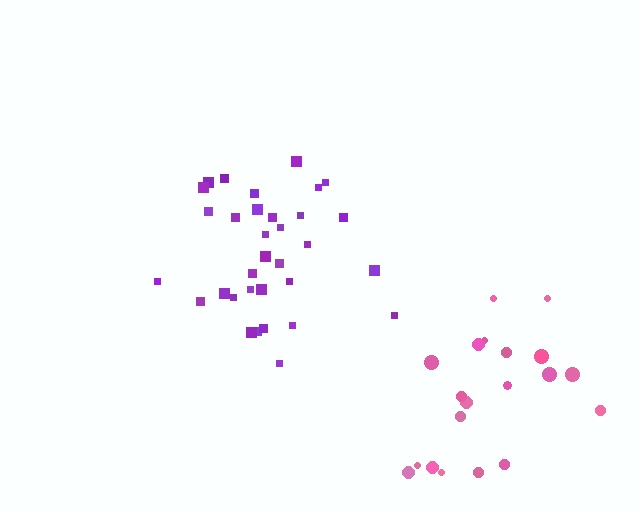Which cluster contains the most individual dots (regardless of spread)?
Purple (34).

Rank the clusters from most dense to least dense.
purple, pink.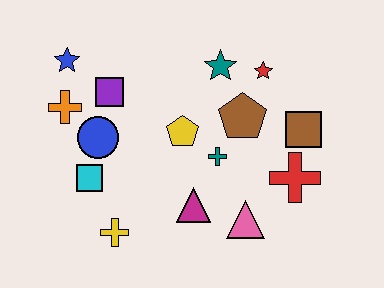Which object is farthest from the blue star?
The red cross is farthest from the blue star.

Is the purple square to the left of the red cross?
Yes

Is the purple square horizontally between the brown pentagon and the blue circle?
Yes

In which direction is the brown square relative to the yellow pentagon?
The brown square is to the right of the yellow pentagon.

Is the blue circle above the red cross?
Yes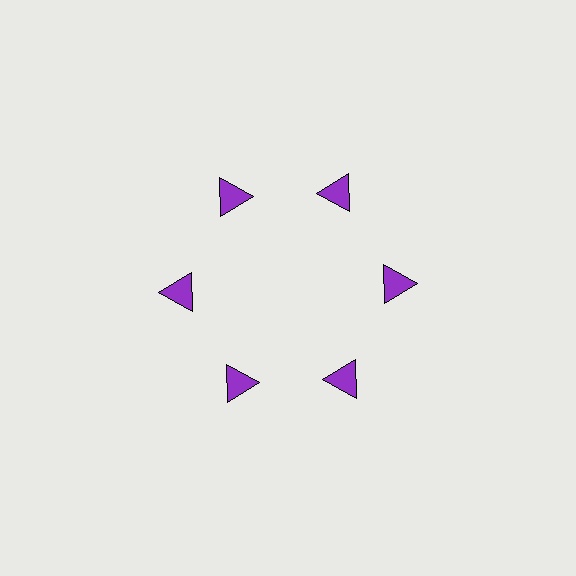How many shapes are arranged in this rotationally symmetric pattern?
There are 6 shapes, arranged in 6 groups of 1.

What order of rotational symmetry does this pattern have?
This pattern has 6-fold rotational symmetry.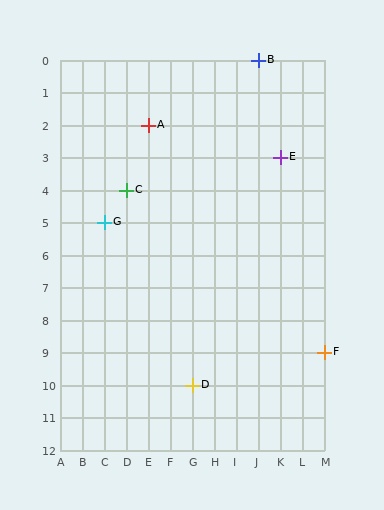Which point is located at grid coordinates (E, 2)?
Point A is at (E, 2).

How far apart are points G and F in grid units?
Points G and F are 10 columns and 4 rows apart (about 10.8 grid units diagonally).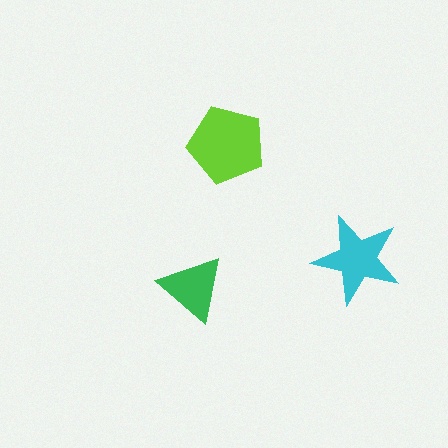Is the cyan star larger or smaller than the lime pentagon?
Smaller.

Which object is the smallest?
The green triangle.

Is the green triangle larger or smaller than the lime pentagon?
Smaller.